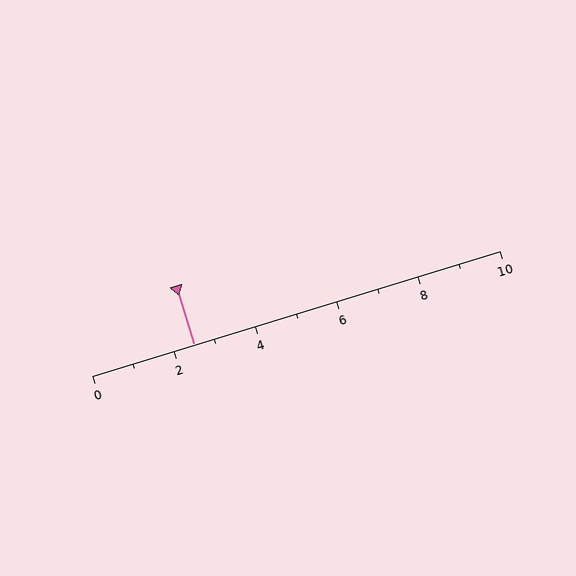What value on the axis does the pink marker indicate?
The marker indicates approximately 2.5.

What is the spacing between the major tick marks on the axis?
The major ticks are spaced 2 apart.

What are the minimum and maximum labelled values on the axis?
The axis runs from 0 to 10.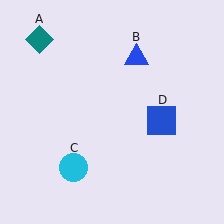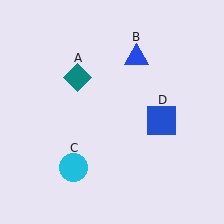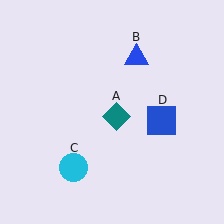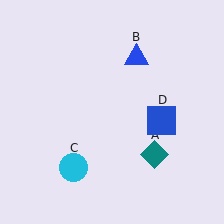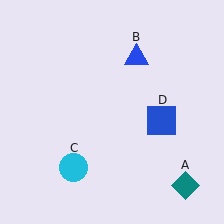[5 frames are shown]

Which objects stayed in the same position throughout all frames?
Blue triangle (object B) and cyan circle (object C) and blue square (object D) remained stationary.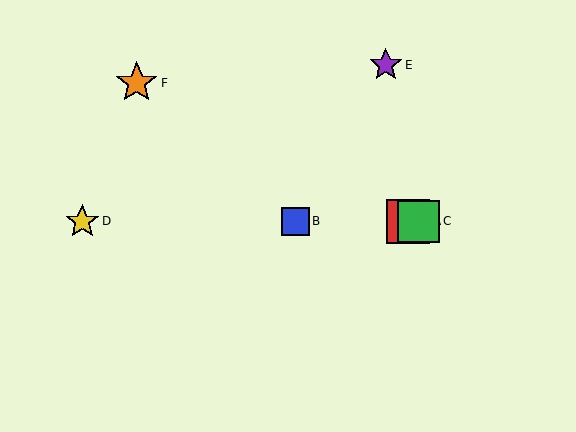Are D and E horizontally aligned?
No, D is at y≈222 and E is at y≈65.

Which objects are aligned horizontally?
Objects A, B, C, D are aligned horizontally.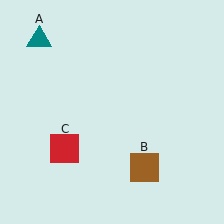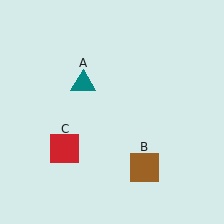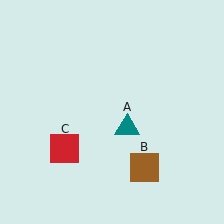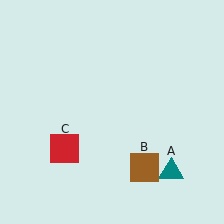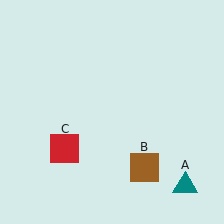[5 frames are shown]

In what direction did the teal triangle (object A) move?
The teal triangle (object A) moved down and to the right.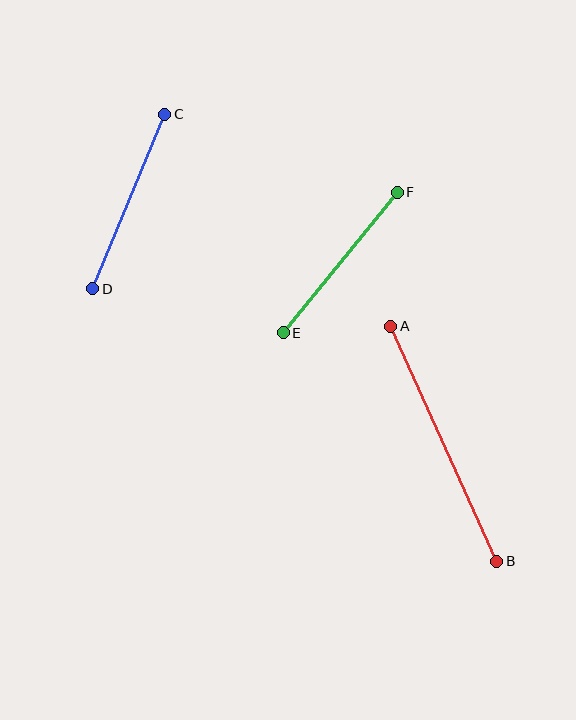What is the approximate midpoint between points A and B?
The midpoint is at approximately (444, 444) pixels.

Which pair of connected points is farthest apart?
Points A and B are farthest apart.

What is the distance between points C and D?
The distance is approximately 189 pixels.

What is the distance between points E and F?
The distance is approximately 181 pixels.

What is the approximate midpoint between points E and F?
The midpoint is at approximately (340, 263) pixels.